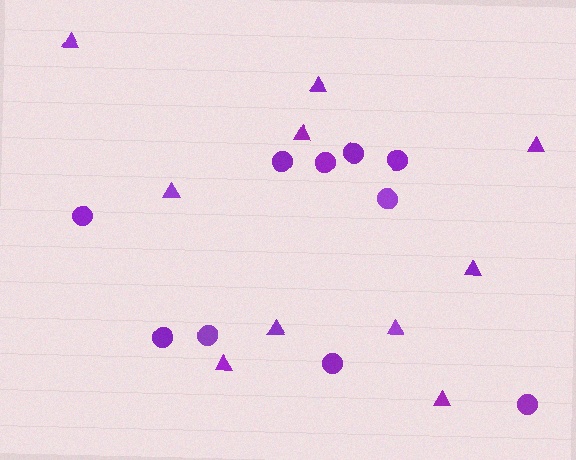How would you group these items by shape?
There are 2 groups: one group of circles (10) and one group of triangles (10).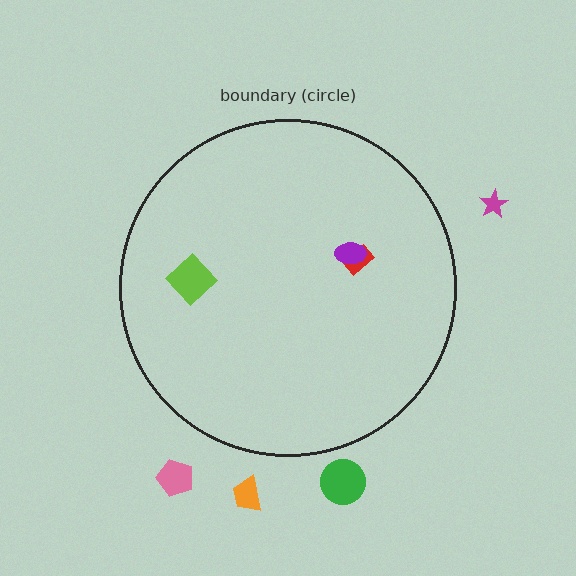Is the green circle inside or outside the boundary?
Outside.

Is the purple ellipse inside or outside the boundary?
Inside.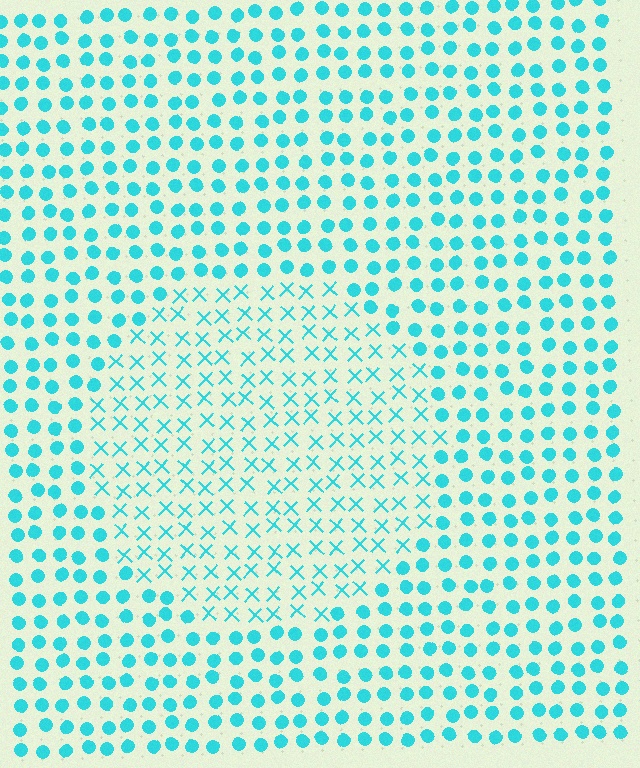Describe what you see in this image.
The image is filled with small cyan elements arranged in a uniform grid. A circle-shaped region contains X marks, while the surrounding area contains circles. The boundary is defined purely by the change in element shape.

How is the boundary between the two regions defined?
The boundary is defined by a change in element shape: X marks inside vs. circles outside. All elements share the same color and spacing.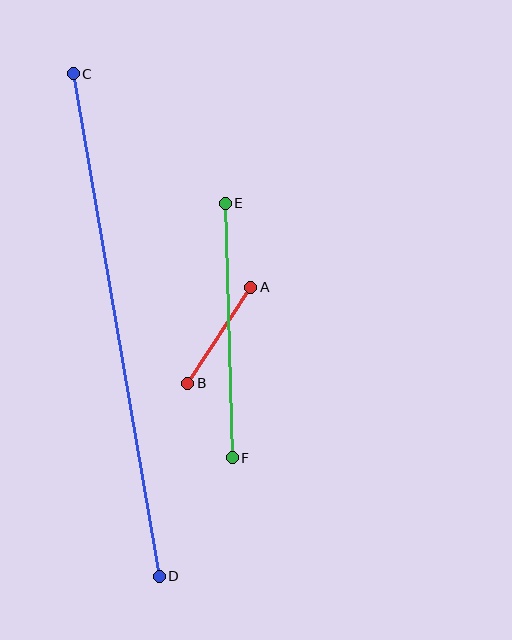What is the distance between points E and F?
The distance is approximately 254 pixels.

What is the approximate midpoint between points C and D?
The midpoint is at approximately (116, 325) pixels.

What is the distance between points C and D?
The distance is approximately 510 pixels.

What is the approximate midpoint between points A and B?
The midpoint is at approximately (219, 335) pixels.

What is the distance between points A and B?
The distance is approximately 115 pixels.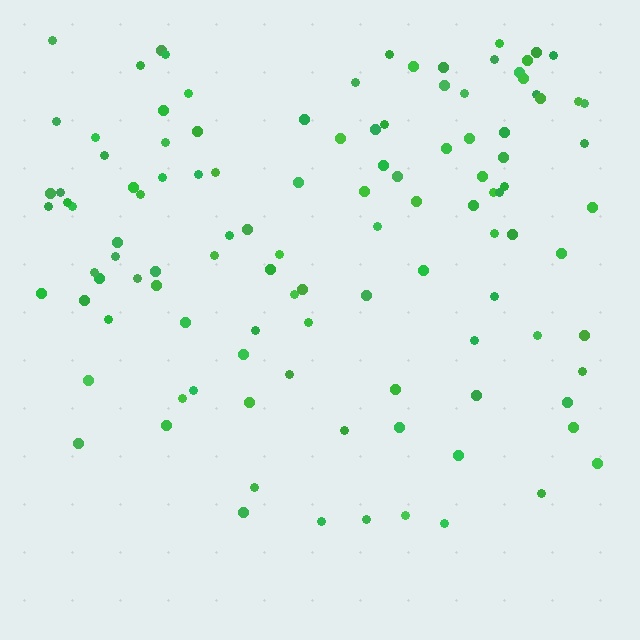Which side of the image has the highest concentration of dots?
The top.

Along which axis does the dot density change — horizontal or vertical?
Vertical.